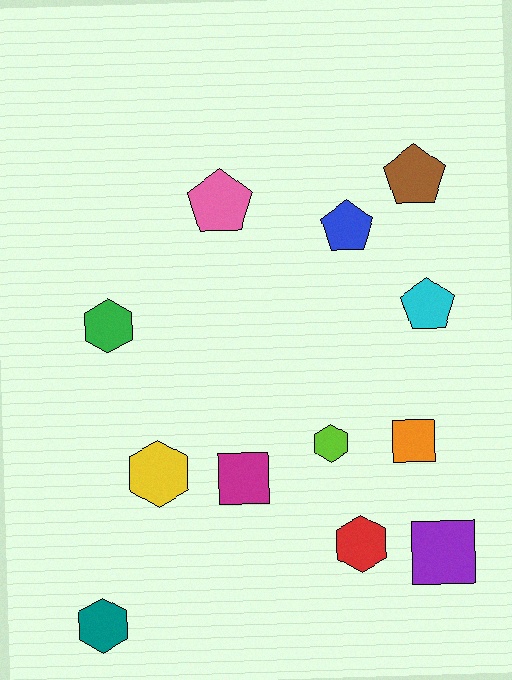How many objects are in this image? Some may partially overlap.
There are 12 objects.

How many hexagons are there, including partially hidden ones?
There are 5 hexagons.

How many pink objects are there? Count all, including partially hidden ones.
There is 1 pink object.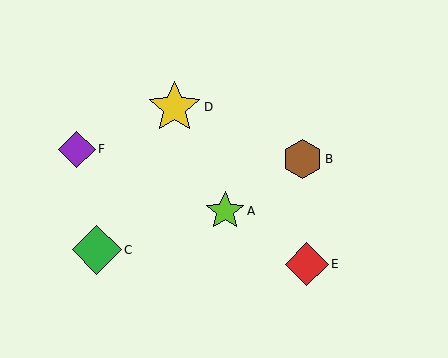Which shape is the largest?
The yellow star (labeled D) is the largest.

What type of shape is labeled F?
Shape F is a purple diamond.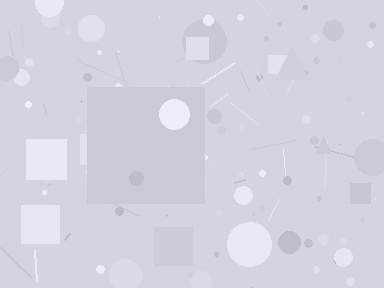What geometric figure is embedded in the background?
A square is embedded in the background.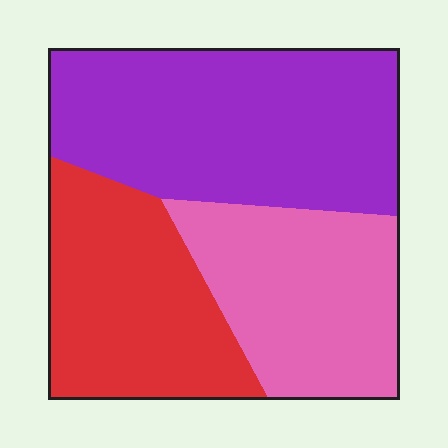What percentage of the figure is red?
Red covers around 30% of the figure.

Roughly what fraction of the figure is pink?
Pink covers 28% of the figure.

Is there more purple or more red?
Purple.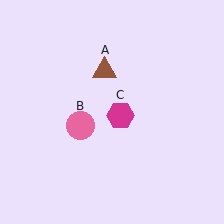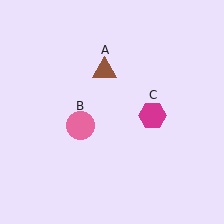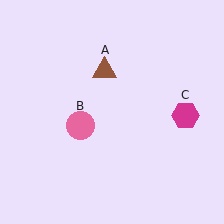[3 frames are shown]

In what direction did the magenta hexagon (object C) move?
The magenta hexagon (object C) moved right.